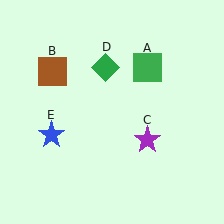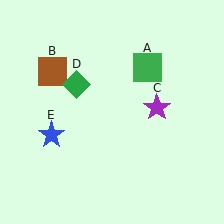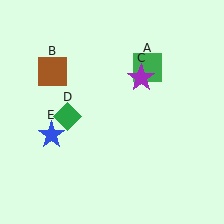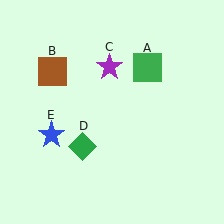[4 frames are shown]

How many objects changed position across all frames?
2 objects changed position: purple star (object C), green diamond (object D).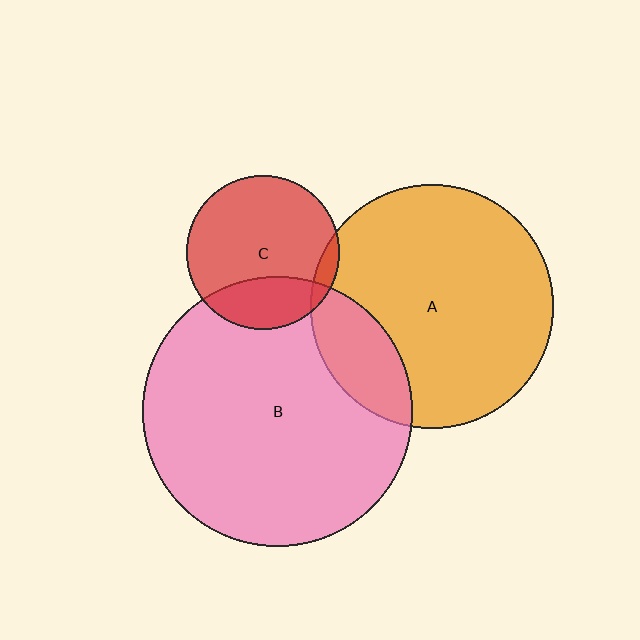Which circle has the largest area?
Circle B (pink).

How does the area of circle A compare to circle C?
Approximately 2.5 times.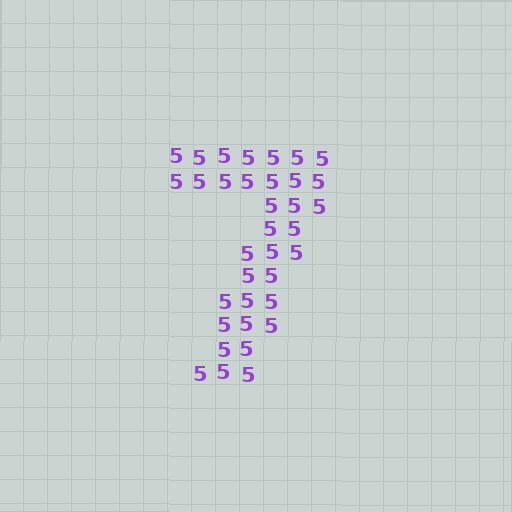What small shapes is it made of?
It is made of small digit 5's.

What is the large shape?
The large shape is the digit 7.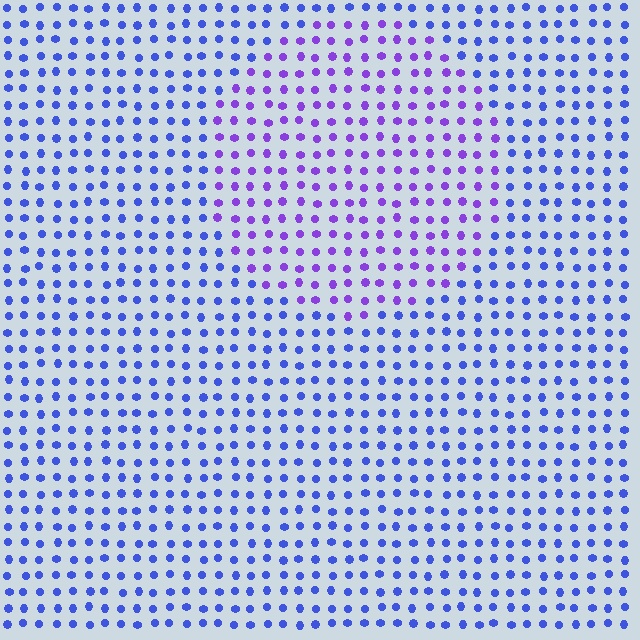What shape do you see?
I see a circle.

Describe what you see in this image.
The image is filled with small blue elements in a uniform arrangement. A circle-shaped region is visible where the elements are tinted to a slightly different hue, forming a subtle color boundary.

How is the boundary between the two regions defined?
The boundary is defined purely by a slight shift in hue (about 37 degrees). Spacing, size, and orientation are identical on both sides.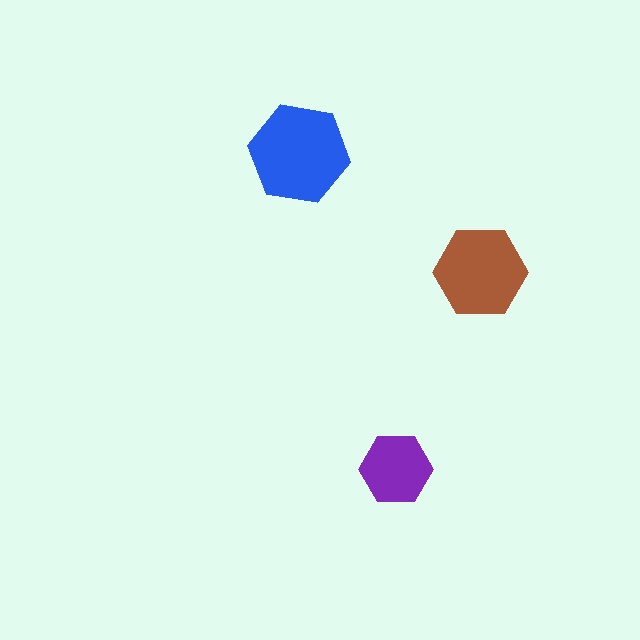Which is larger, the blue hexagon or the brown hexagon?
The blue one.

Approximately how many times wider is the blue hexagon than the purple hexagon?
About 1.5 times wider.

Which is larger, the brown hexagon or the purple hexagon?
The brown one.